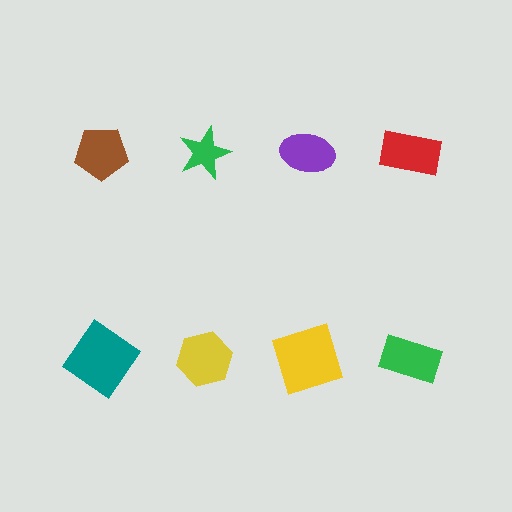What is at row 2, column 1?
A teal diamond.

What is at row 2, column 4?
A green rectangle.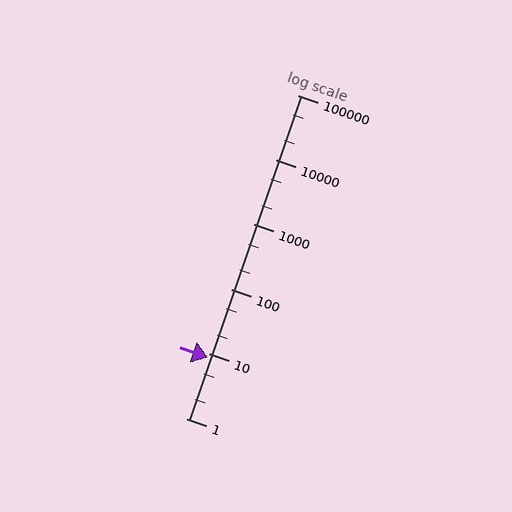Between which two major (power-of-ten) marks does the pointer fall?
The pointer is between 1 and 10.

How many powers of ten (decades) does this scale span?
The scale spans 5 decades, from 1 to 100000.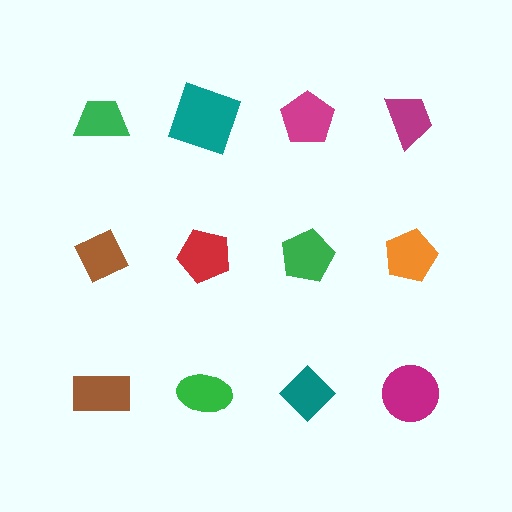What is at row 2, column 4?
An orange pentagon.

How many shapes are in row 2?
4 shapes.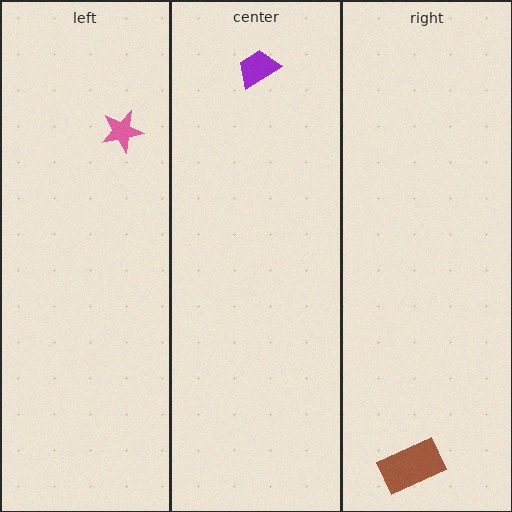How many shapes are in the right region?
1.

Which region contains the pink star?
The left region.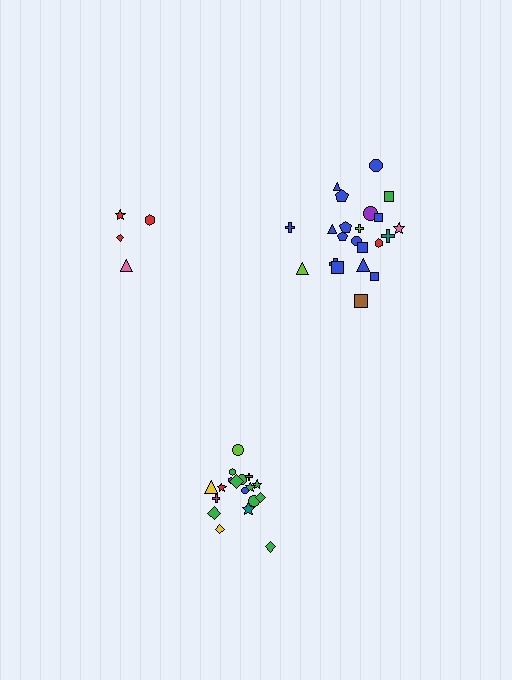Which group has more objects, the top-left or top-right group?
The top-right group.